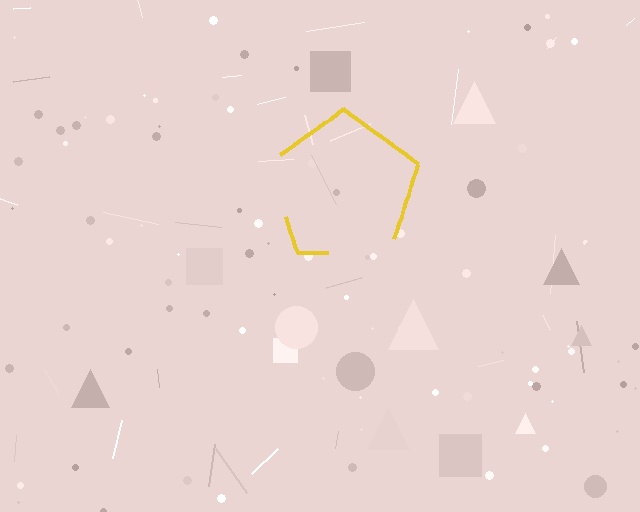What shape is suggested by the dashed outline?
The dashed outline suggests a pentagon.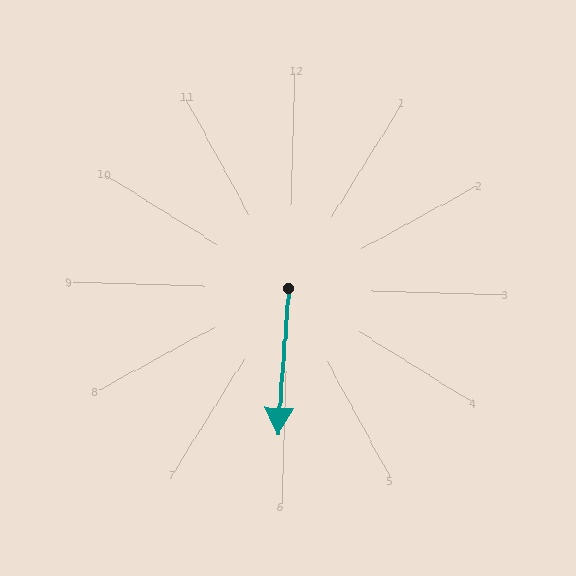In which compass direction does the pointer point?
South.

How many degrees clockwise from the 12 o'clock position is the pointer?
Approximately 183 degrees.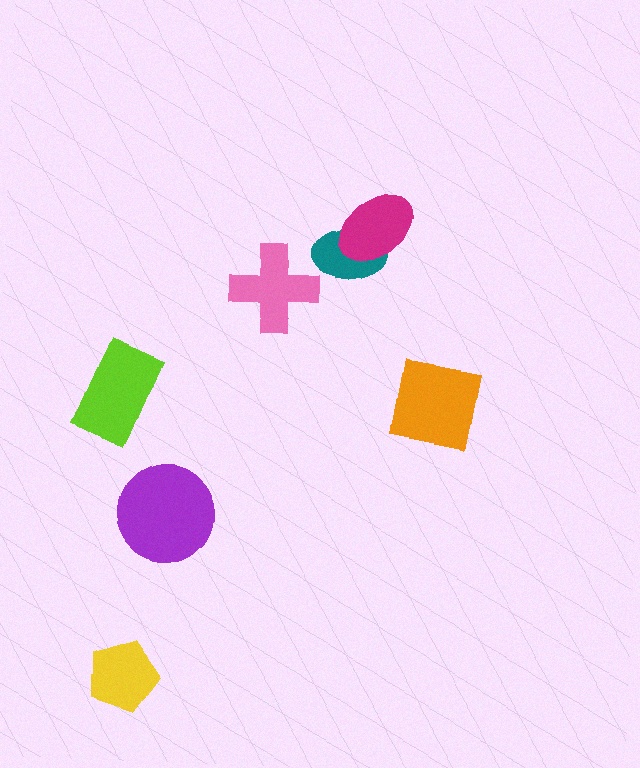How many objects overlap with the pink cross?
0 objects overlap with the pink cross.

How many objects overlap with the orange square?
0 objects overlap with the orange square.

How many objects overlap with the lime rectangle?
0 objects overlap with the lime rectangle.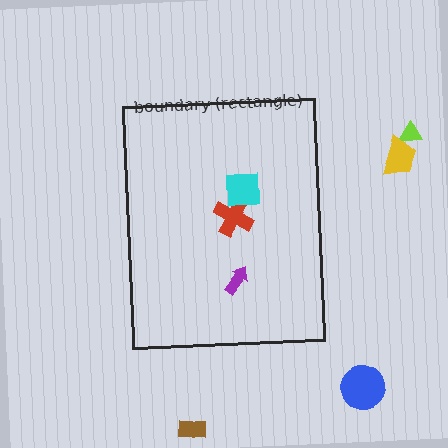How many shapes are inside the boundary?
3 inside, 4 outside.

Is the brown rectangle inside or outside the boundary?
Outside.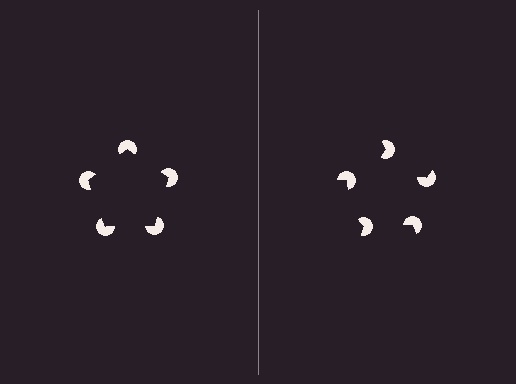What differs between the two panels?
The pac-man discs are positioned identically on both sides; only the wedge orientations differ. On the left they align to a pentagon; on the right they are misaligned.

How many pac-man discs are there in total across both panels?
10 — 5 on each side.